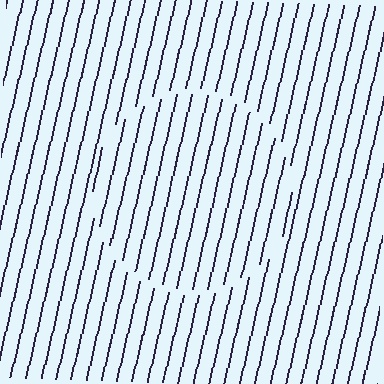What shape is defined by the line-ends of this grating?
An illusory circle. The interior of the shape contains the same grating, shifted by half a period — the contour is defined by the phase discontinuity where line-ends from the inner and outer gratings abut.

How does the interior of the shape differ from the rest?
The interior of the shape contains the same grating, shifted by half a period — the contour is defined by the phase discontinuity where line-ends from the inner and outer gratings abut.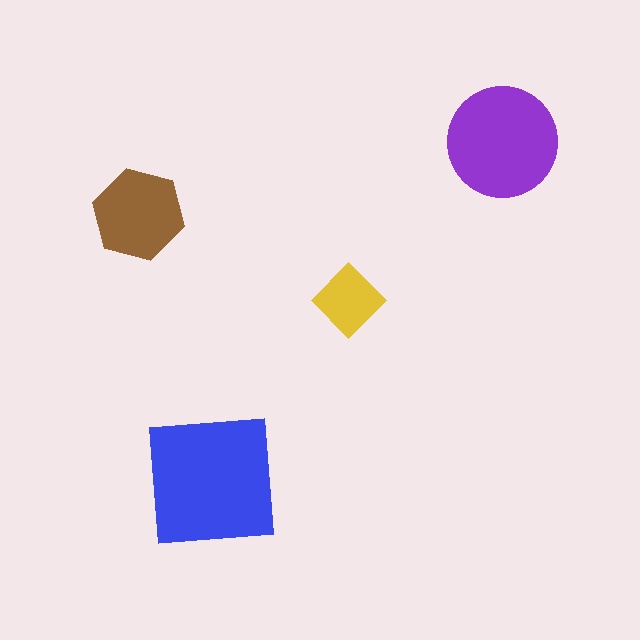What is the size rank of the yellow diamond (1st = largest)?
4th.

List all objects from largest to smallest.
The blue square, the purple circle, the brown hexagon, the yellow diamond.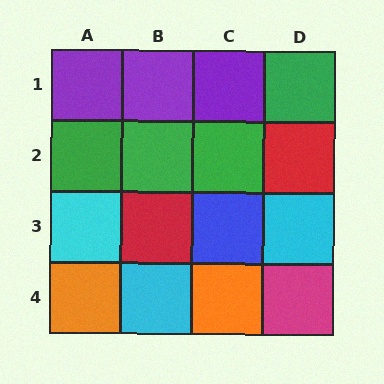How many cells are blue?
1 cell is blue.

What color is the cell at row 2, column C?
Green.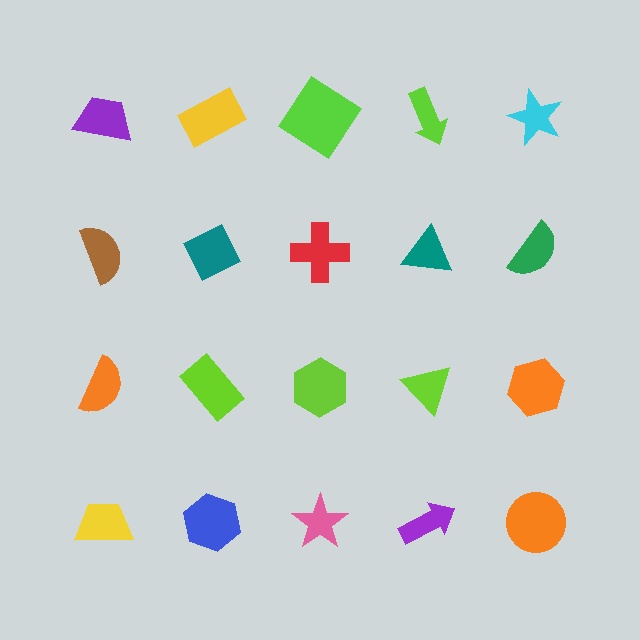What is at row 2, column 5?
A green semicircle.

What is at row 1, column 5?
A cyan star.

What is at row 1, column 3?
A lime diamond.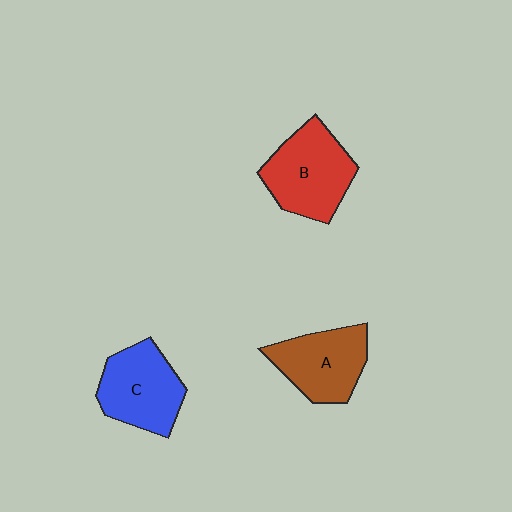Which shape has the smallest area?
Shape A (brown).